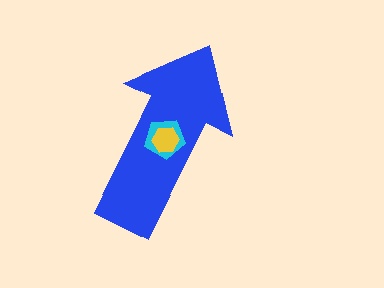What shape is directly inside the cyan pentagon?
The yellow hexagon.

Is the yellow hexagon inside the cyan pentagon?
Yes.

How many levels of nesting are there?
3.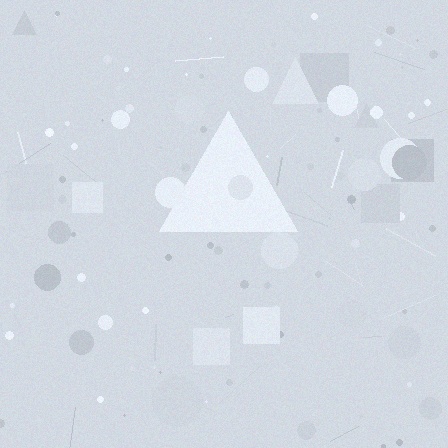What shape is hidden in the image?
A triangle is hidden in the image.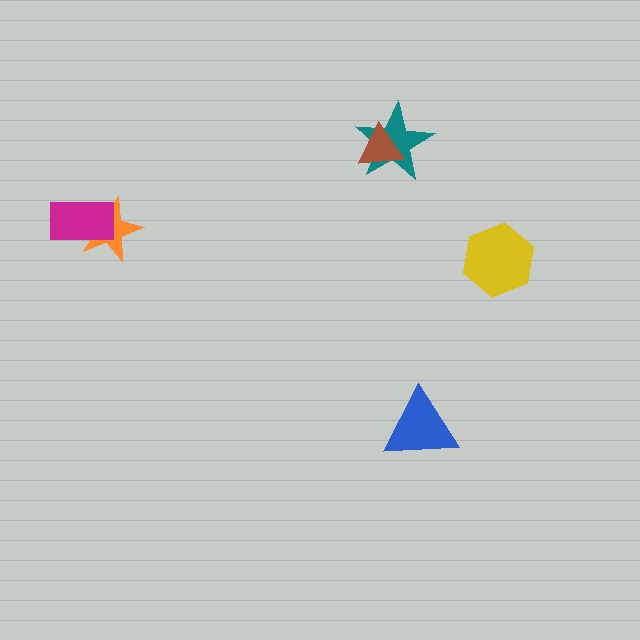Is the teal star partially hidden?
Yes, it is partially covered by another shape.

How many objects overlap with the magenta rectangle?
1 object overlaps with the magenta rectangle.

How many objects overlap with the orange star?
1 object overlaps with the orange star.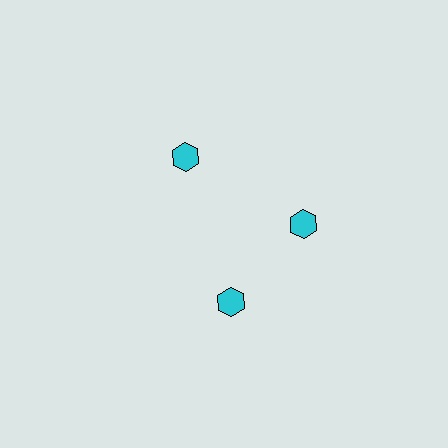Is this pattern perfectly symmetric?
No. The 3 cyan hexagons are arranged in a ring, but one element near the 7 o'clock position is rotated out of alignment along the ring, breaking the 3-fold rotational symmetry.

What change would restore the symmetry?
The symmetry would be restored by rotating it back into even spacing with its neighbors so that all 3 hexagons sit at equal angles and equal distance from the center.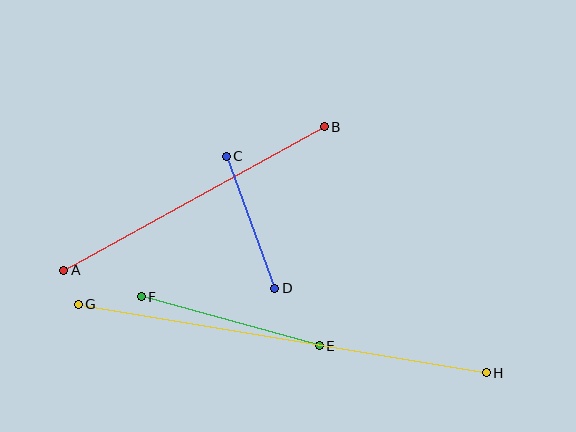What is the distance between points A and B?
The distance is approximately 297 pixels.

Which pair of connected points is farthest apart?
Points G and H are farthest apart.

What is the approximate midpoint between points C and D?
The midpoint is at approximately (250, 222) pixels.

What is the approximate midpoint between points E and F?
The midpoint is at approximately (230, 321) pixels.